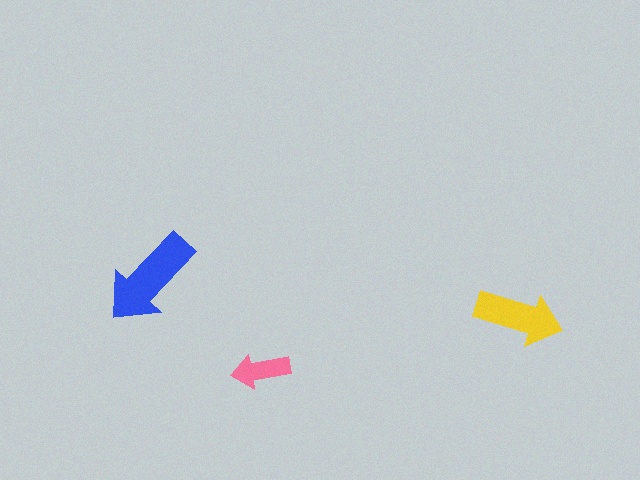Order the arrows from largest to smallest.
the blue one, the yellow one, the pink one.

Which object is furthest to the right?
The yellow arrow is rightmost.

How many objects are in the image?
There are 3 objects in the image.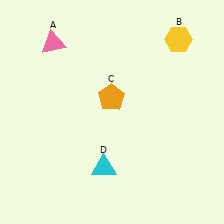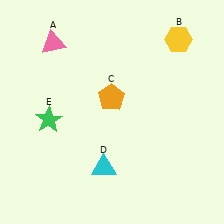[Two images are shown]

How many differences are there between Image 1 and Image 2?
There is 1 difference between the two images.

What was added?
A green star (E) was added in Image 2.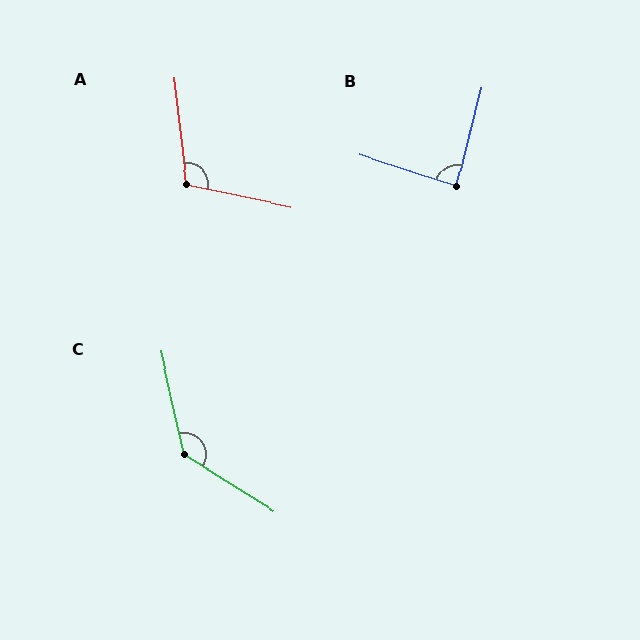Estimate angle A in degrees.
Approximately 108 degrees.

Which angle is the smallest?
B, at approximately 87 degrees.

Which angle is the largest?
C, at approximately 135 degrees.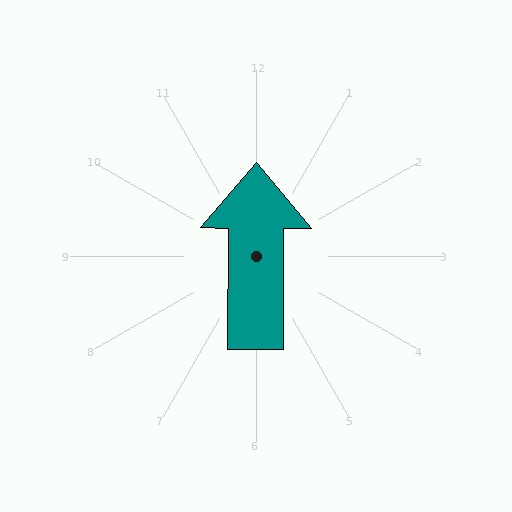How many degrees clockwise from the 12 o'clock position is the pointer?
Approximately 0 degrees.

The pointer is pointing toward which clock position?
Roughly 12 o'clock.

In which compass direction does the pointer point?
North.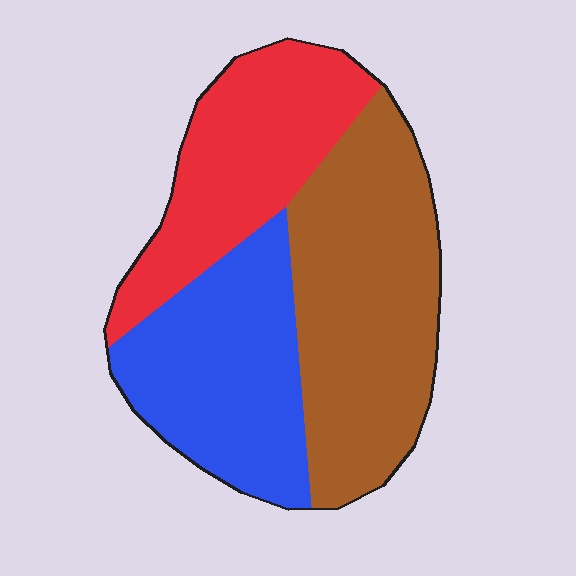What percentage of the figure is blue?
Blue covers around 30% of the figure.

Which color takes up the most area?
Brown, at roughly 40%.